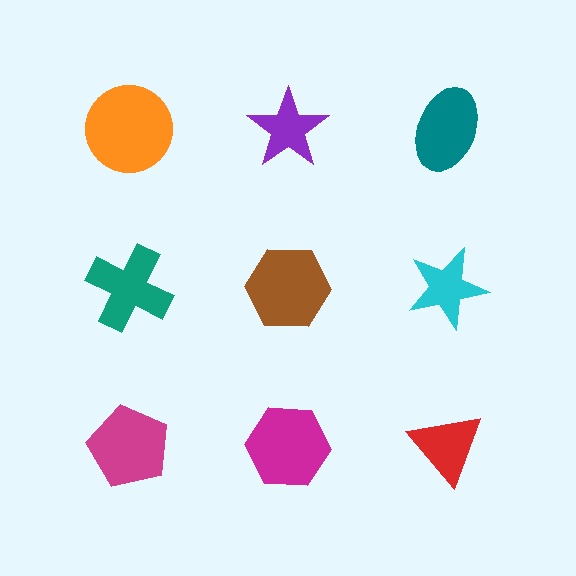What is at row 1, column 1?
An orange circle.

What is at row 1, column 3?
A teal ellipse.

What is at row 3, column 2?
A magenta hexagon.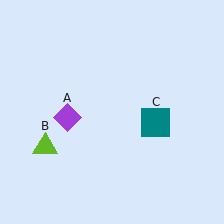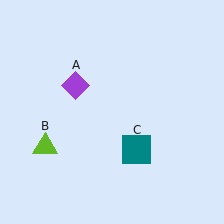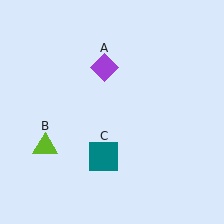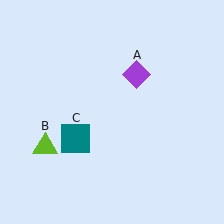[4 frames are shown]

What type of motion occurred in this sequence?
The purple diamond (object A), teal square (object C) rotated clockwise around the center of the scene.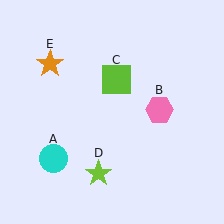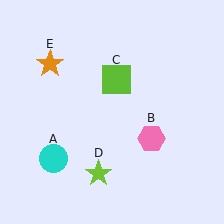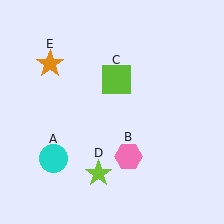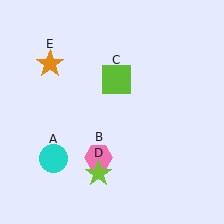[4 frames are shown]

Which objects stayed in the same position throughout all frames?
Cyan circle (object A) and lime square (object C) and lime star (object D) and orange star (object E) remained stationary.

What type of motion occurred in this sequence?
The pink hexagon (object B) rotated clockwise around the center of the scene.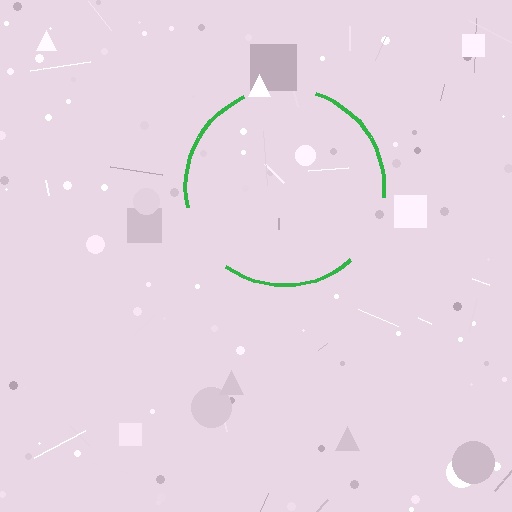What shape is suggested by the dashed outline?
The dashed outline suggests a circle.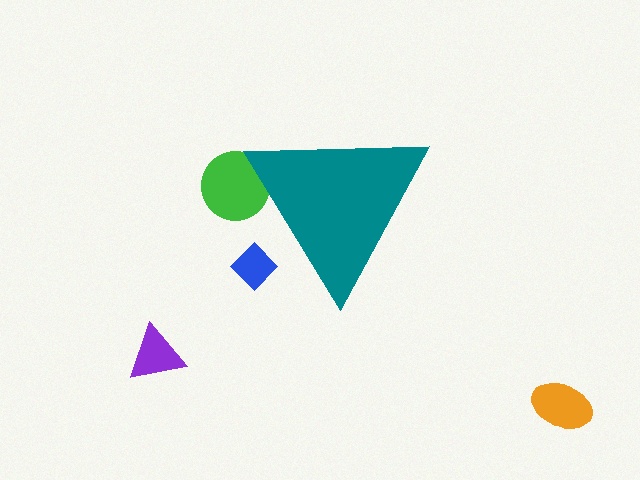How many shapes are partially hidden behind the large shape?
2 shapes are partially hidden.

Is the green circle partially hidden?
Yes, the green circle is partially hidden behind the teal triangle.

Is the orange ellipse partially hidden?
No, the orange ellipse is fully visible.